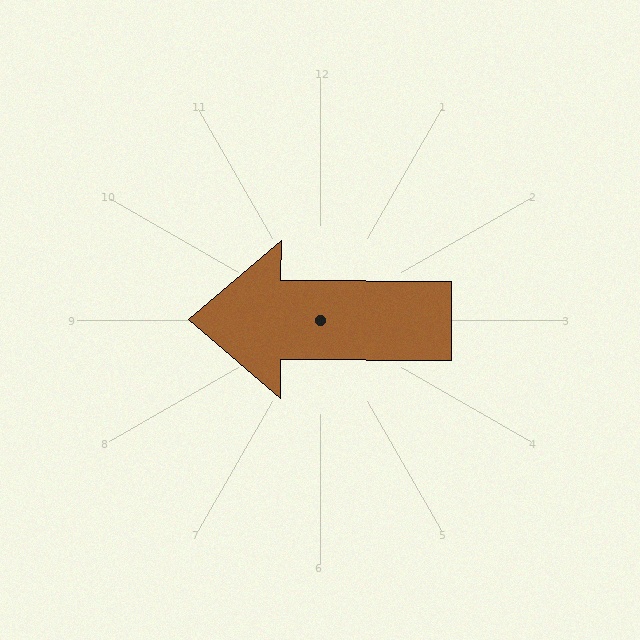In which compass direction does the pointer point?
West.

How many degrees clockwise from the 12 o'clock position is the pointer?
Approximately 270 degrees.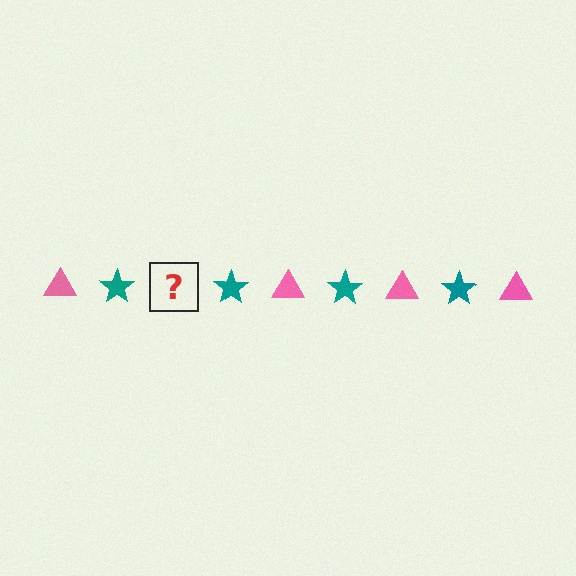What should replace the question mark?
The question mark should be replaced with a pink triangle.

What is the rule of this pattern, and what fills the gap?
The rule is that the pattern alternates between pink triangle and teal star. The gap should be filled with a pink triangle.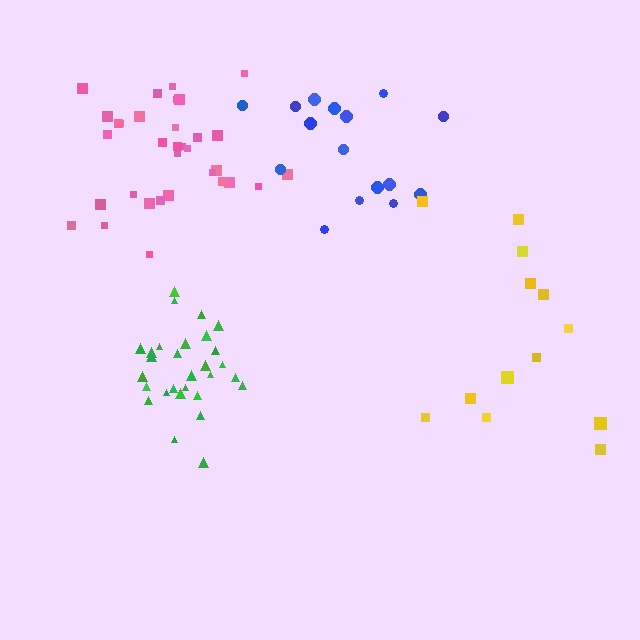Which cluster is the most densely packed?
Green.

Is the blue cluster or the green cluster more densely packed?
Green.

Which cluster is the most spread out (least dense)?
Yellow.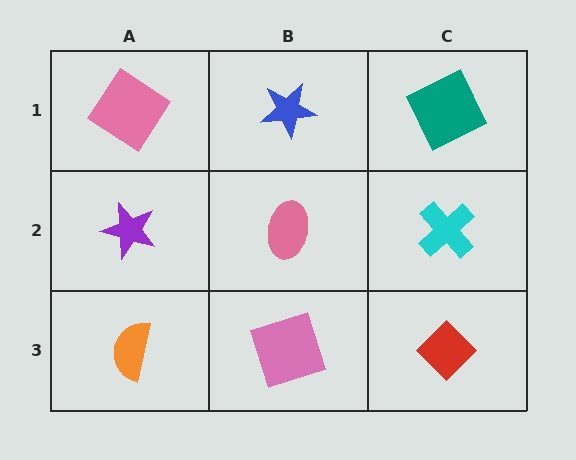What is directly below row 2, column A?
An orange semicircle.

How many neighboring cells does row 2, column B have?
4.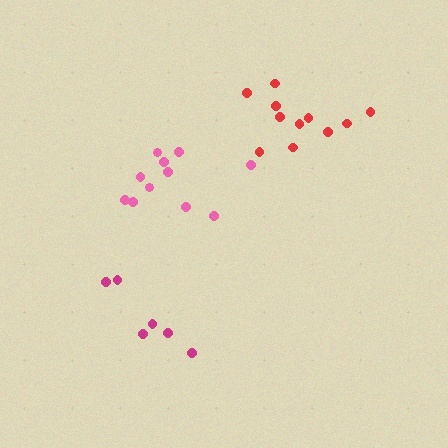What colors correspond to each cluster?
The clusters are colored: pink, magenta, red.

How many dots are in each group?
Group 1: 11 dots, Group 2: 6 dots, Group 3: 11 dots (28 total).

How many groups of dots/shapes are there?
There are 3 groups.